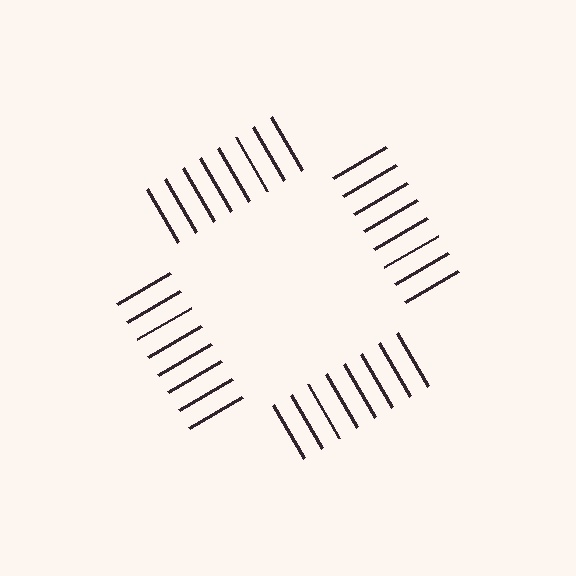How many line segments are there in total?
32 — 8 along each of the 4 edges.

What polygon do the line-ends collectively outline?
An illusory square — the line segments terminate on its edges but no continuous stroke is drawn.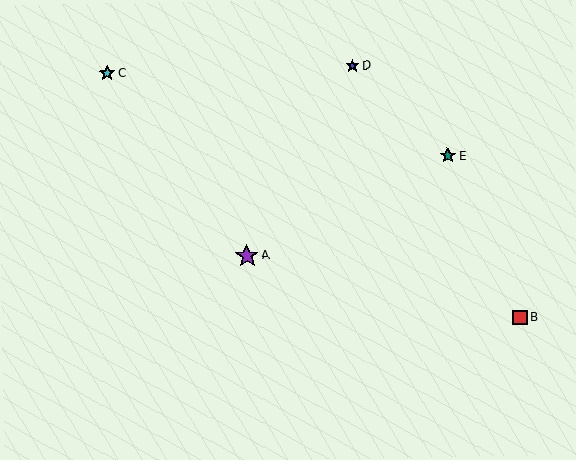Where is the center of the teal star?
The center of the teal star is at (448, 156).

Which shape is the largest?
The purple star (labeled A) is the largest.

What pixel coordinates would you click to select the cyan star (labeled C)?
Click at (107, 74) to select the cyan star C.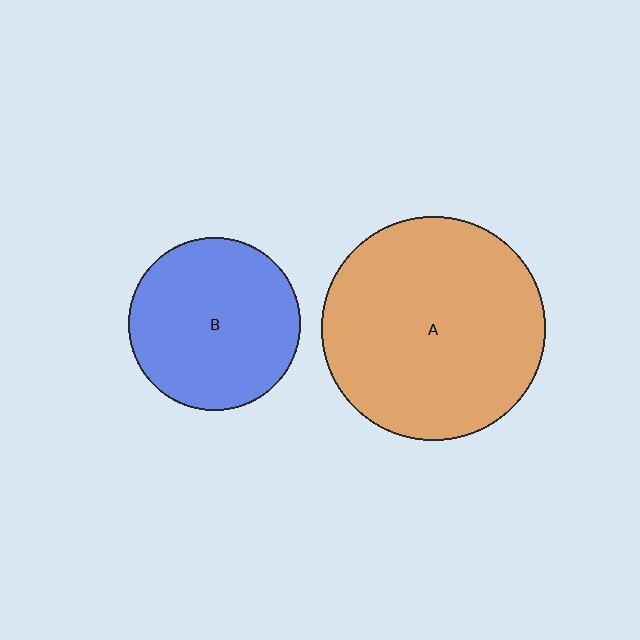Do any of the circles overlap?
No, none of the circles overlap.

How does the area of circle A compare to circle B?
Approximately 1.7 times.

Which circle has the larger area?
Circle A (orange).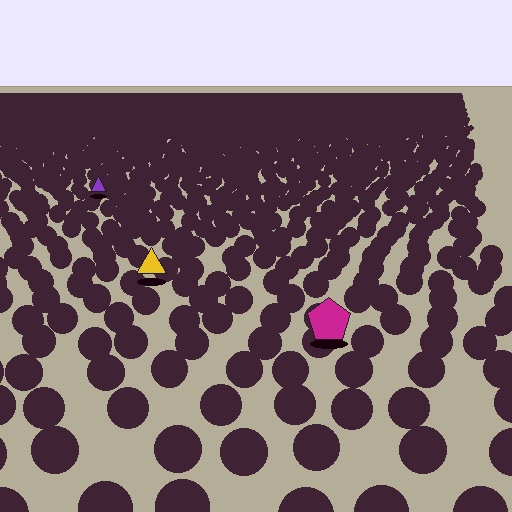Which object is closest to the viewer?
The magenta pentagon is closest. The texture marks near it are larger and more spread out.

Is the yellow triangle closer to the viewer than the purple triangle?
Yes. The yellow triangle is closer — you can tell from the texture gradient: the ground texture is coarser near it.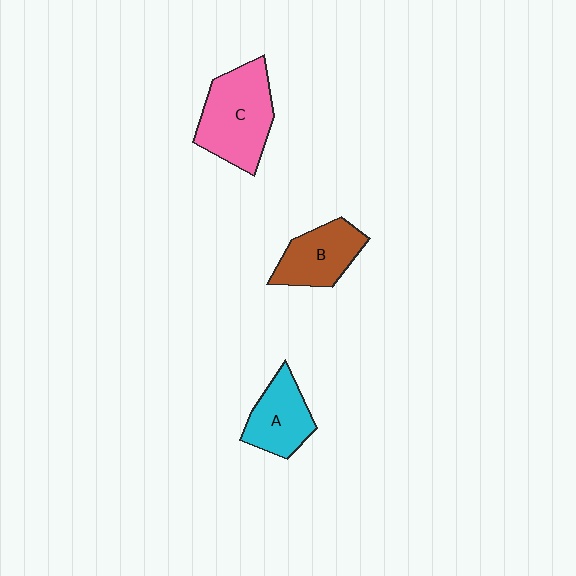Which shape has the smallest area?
Shape A (cyan).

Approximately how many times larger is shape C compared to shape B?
Approximately 1.5 times.